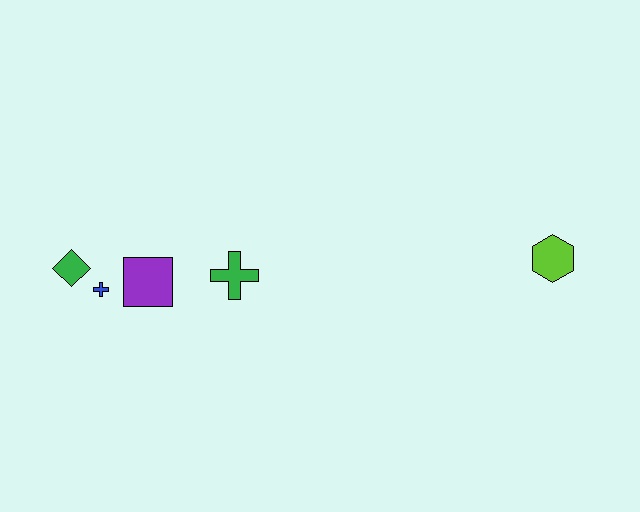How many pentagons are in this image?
There are no pentagons.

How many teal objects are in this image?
There are no teal objects.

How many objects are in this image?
There are 5 objects.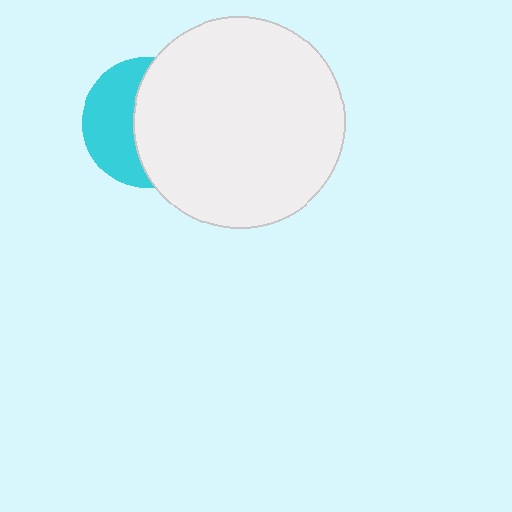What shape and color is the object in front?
The object in front is a white circle.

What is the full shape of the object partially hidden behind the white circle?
The partially hidden object is a cyan circle.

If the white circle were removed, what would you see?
You would see the complete cyan circle.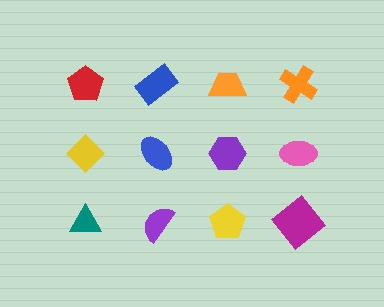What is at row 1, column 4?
An orange cross.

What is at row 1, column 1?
A red pentagon.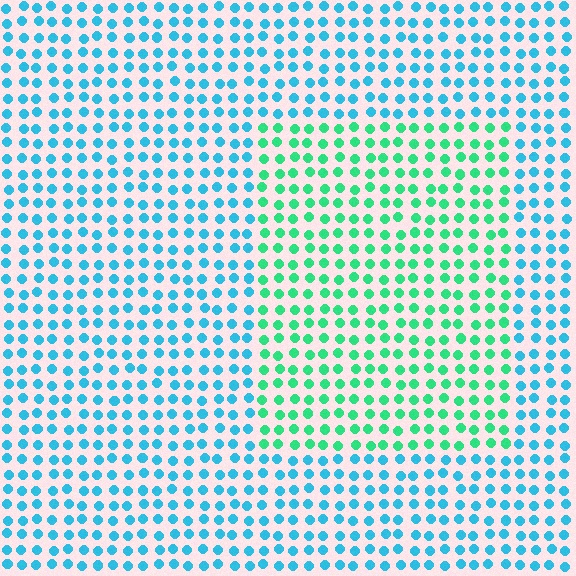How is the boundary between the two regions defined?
The boundary is defined purely by a slight shift in hue (about 44 degrees). Spacing, size, and orientation are identical on both sides.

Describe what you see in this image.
The image is filled with small cyan elements in a uniform arrangement. A rectangle-shaped region is visible where the elements are tinted to a slightly different hue, forming a subtle color boundary.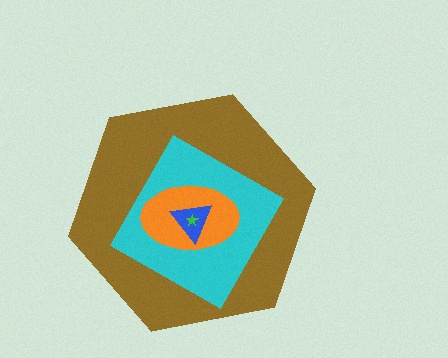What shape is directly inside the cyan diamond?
The orange ellipse.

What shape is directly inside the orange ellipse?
The blue triangle.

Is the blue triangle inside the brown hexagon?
Yes.